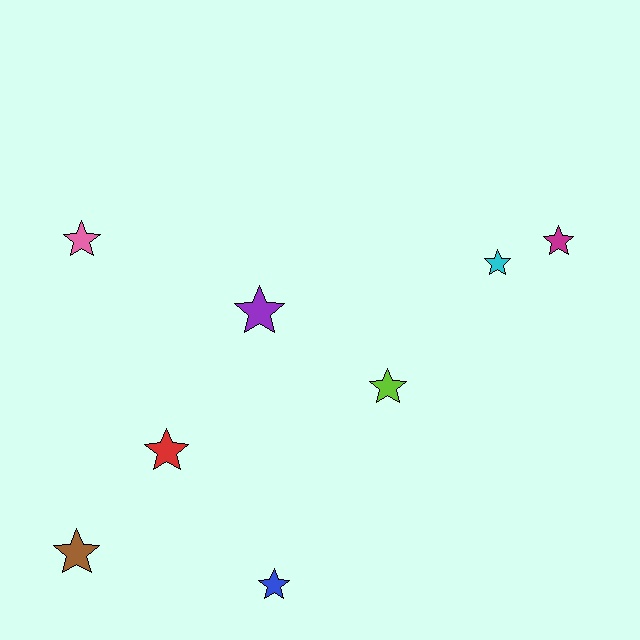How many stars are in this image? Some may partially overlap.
There are 8 stars.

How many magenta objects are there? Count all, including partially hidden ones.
There is 1 magenta object.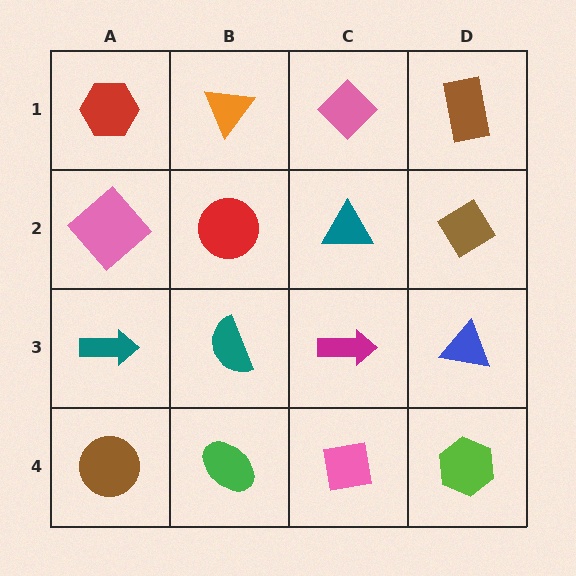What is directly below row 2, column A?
A teal arrow.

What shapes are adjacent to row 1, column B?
A red circle (row 2, column B), a red hexagon (row 1, column A), a pink diamond (row 1, column C).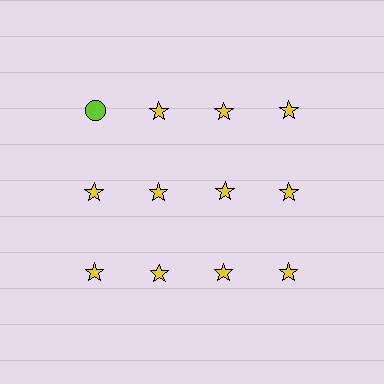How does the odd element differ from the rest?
It differs in both color (lime instead of yellow) and shape (circle instead of star).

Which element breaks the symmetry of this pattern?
The lime circle in the top row, leftmost column breaks the symmetry. All other shapes are yellow stars.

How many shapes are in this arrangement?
There are 12 shapes arranged in a grid pattern.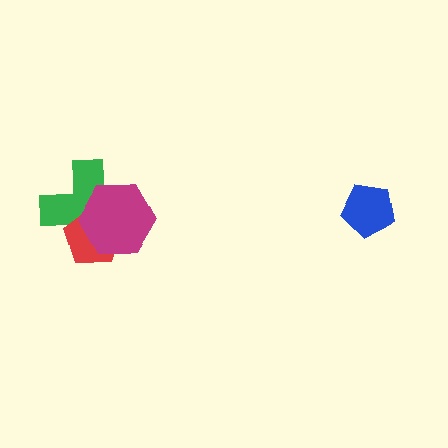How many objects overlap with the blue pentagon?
0 objects overlap with the blue pentagon.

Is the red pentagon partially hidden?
Yes, it is partially covered by another shape.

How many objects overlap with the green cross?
2 objects overlap with the green cross.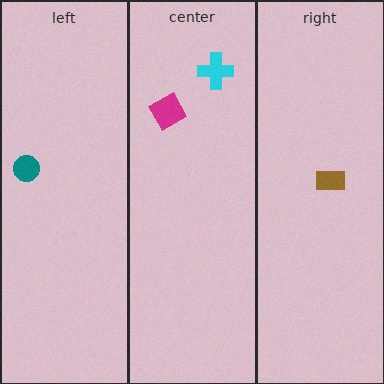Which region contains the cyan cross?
The center region.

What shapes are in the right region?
The brown rectangle.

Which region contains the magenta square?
The center region.